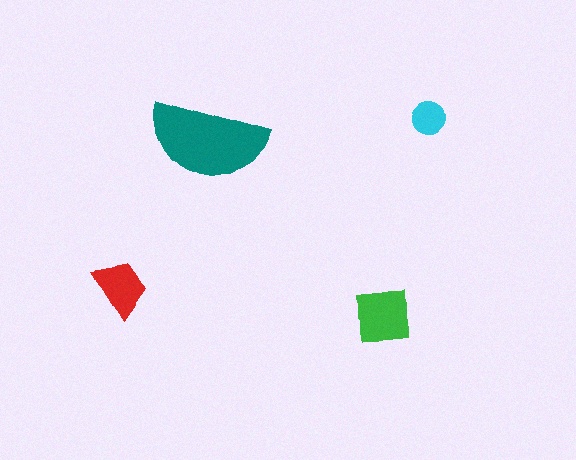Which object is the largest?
The teal semicircle.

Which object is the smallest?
The cyan circle.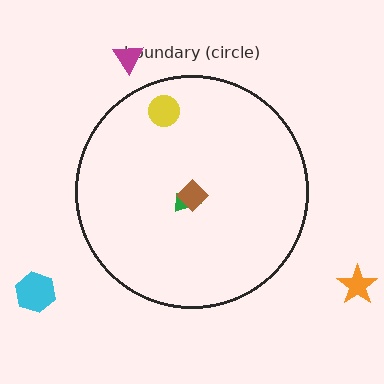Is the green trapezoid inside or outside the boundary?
Inside.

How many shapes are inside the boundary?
3 inside, 3 outside.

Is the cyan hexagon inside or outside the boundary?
Outside.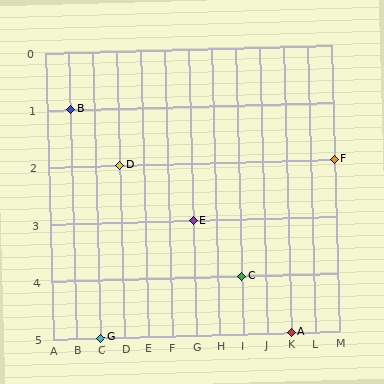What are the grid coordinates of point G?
Point G is at grid coordinates (C, 5).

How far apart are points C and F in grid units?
Points C and F are 4 columns and 2 rows apart (about 4.5 grid units diagonally).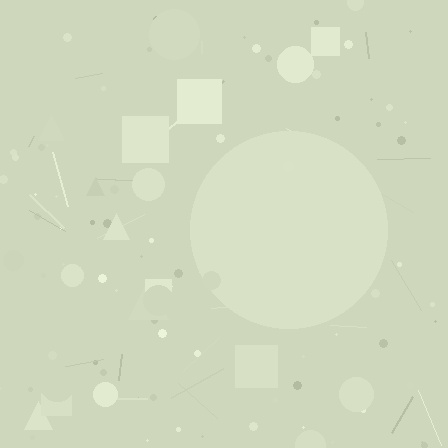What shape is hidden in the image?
A circle is hidden in the image.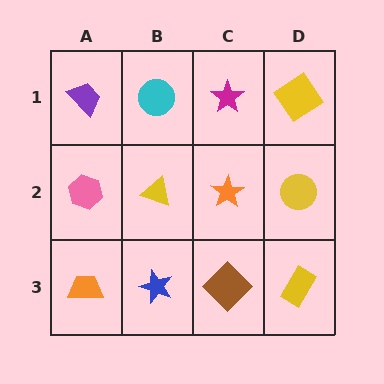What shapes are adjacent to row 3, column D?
A yellow circle (row 2, column D), a brown diamond (row 3, column C).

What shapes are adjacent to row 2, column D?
A yellow diamond (row 1, column D), a yellow rectangle (row 3, column D), an orange star (row 2, column C).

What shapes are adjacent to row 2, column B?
A cyan circle (row 1, column B), a blue star (row 3, column B), a pink hexagon (row 2, column A), an orange star (row 2, column C).